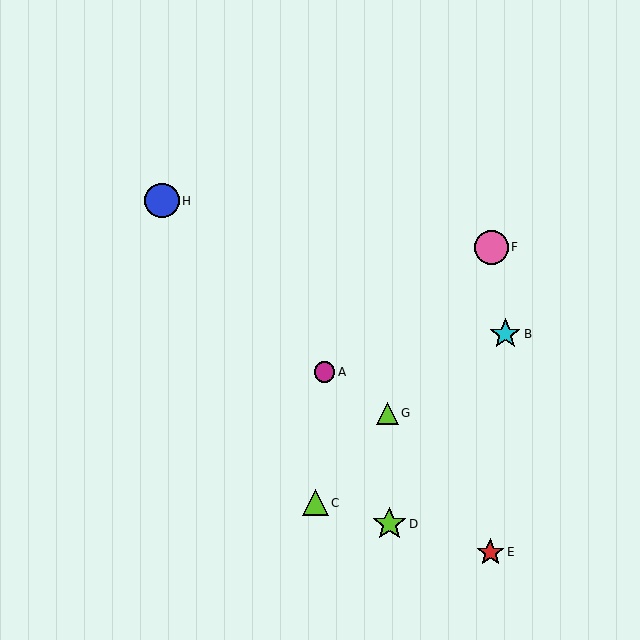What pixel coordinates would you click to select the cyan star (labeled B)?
Click at (505, 334) to select the cyan star B.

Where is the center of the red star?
The center of the red star is at (490, 552).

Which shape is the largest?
The blue circle (labeled H) is the largest.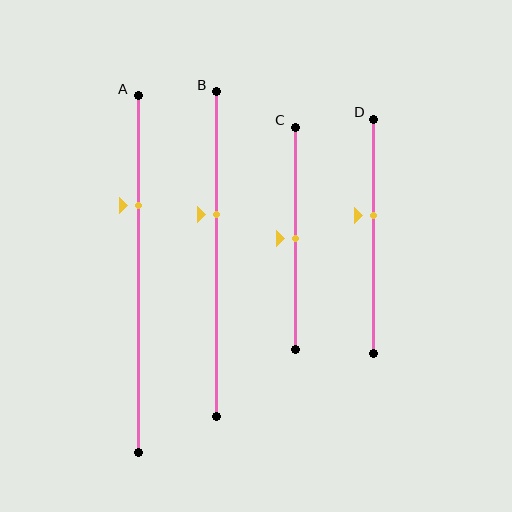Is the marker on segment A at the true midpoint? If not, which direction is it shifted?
No, the marker on segment A is shifted upward by about 19% of the segment length.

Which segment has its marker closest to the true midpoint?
Segment C has its marker closest to the true midpoint.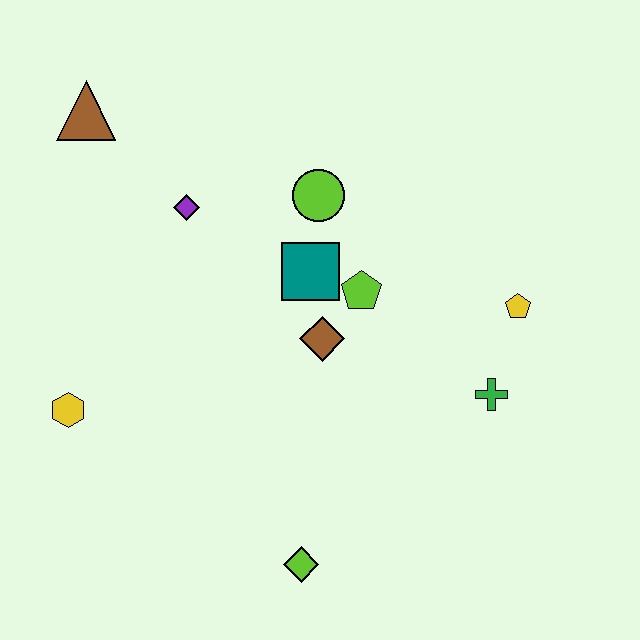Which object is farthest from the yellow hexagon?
The yellow pentagon is farthest from the yellow hexagon.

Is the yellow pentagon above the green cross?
Yes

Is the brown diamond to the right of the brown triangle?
Yes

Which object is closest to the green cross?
The yellow pentagon is closest to the green cross.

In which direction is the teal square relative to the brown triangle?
The teal square is to the right of the brown triangle.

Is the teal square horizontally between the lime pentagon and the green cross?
No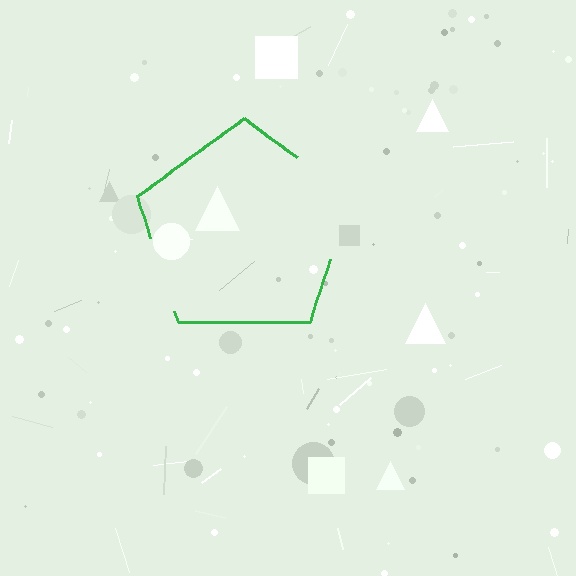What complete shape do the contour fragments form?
The contour fragments form a pentagon.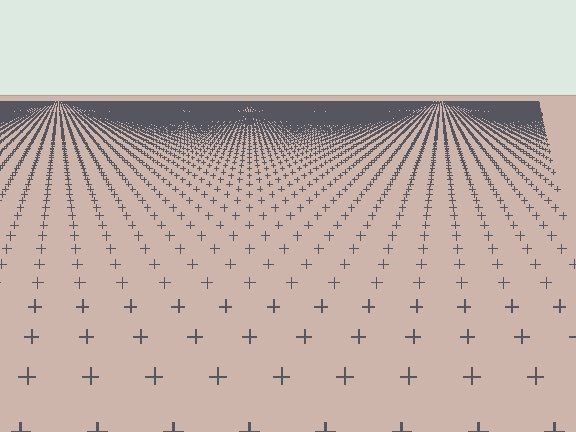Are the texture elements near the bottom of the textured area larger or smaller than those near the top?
Larger. Near the bottom, elements are closer to the viewer and appear at a bigger on-screen size.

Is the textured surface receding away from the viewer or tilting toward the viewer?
The surface is receding away from the viewer. Texture elements get smaller and denser toward the top.